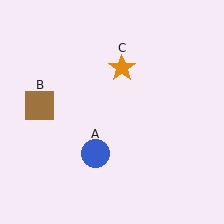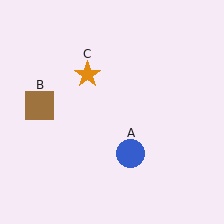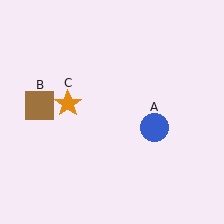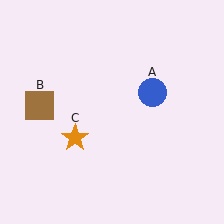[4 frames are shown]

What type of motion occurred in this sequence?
The blue circle (object A), orange star (object C) rotated counterclockwise around the center of the scene.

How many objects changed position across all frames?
2 objects changed position: blue circle (object A), orange star (object C).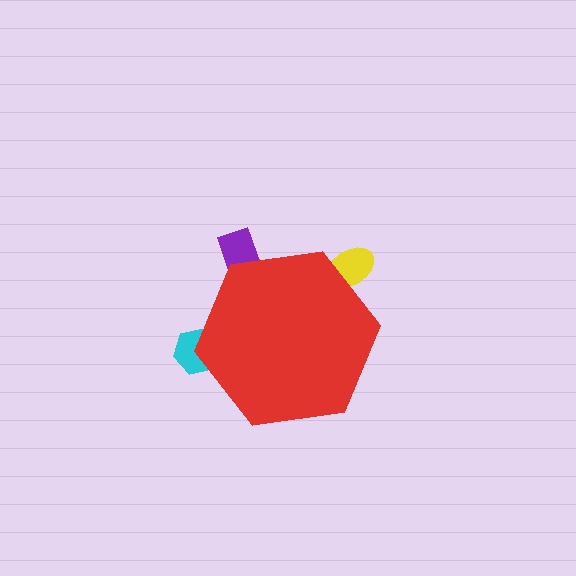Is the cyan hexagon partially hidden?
Yes, the cyan hexagon is partially hidden behind the red hexagon.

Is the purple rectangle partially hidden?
Yes, the purple rectangle is partially hidden behind the red hexagon.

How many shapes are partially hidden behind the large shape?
3 shapes are partially hidden.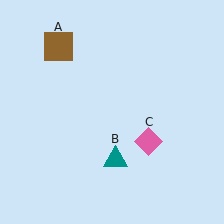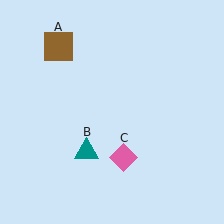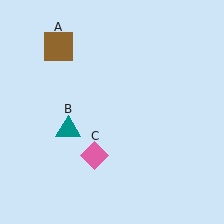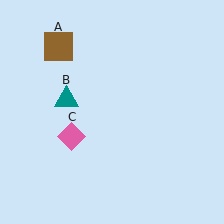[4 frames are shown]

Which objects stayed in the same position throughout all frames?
Brown square (object A) remained stationary.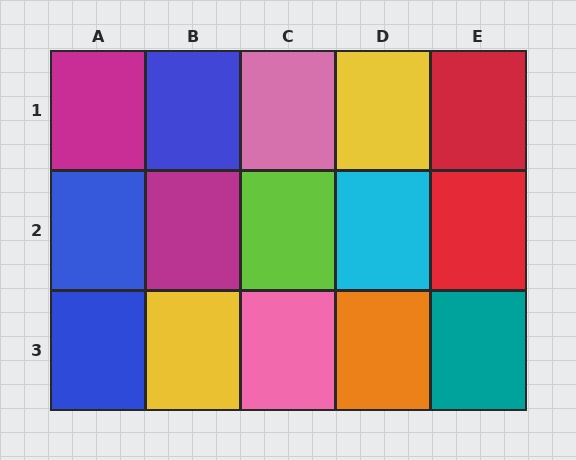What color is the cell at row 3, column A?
Blue.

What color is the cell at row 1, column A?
Magenta.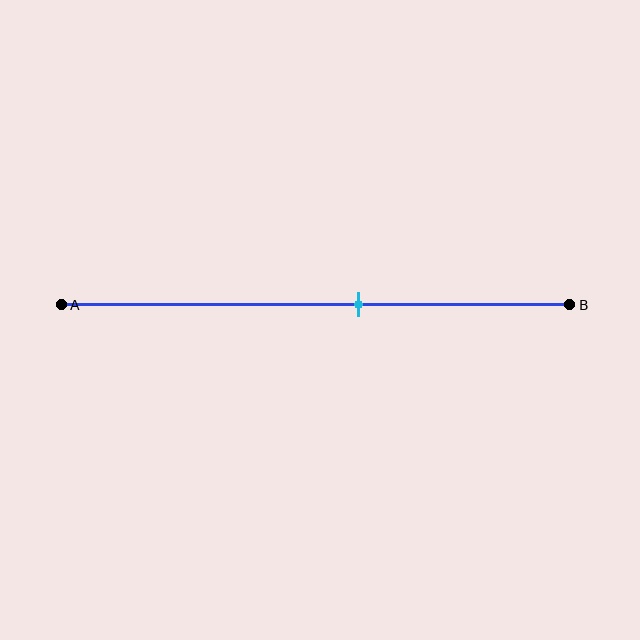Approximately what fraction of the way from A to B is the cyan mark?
The cyan mark is approximately 60% of the way from A to B.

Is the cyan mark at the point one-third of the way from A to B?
No, the mark is at about 60% from A, not at the 33% one-third point.